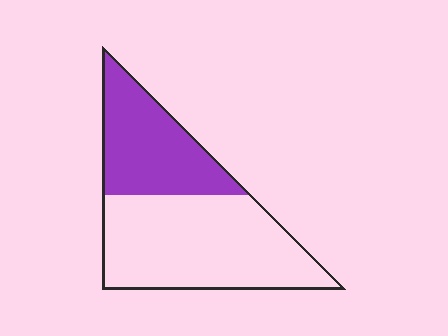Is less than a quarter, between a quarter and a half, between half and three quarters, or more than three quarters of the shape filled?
Between a quarter and a half.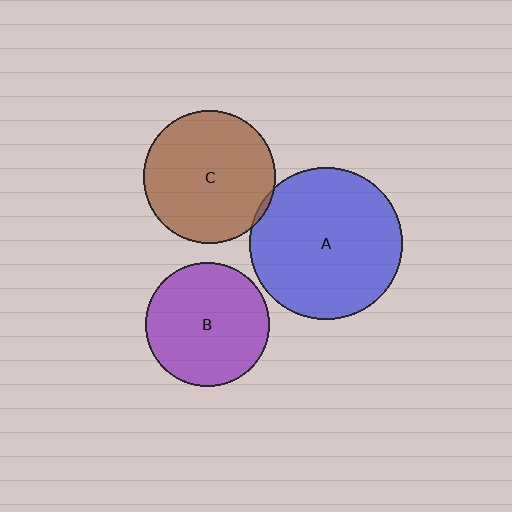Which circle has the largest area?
Circle A (blue).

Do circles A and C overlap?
Yes.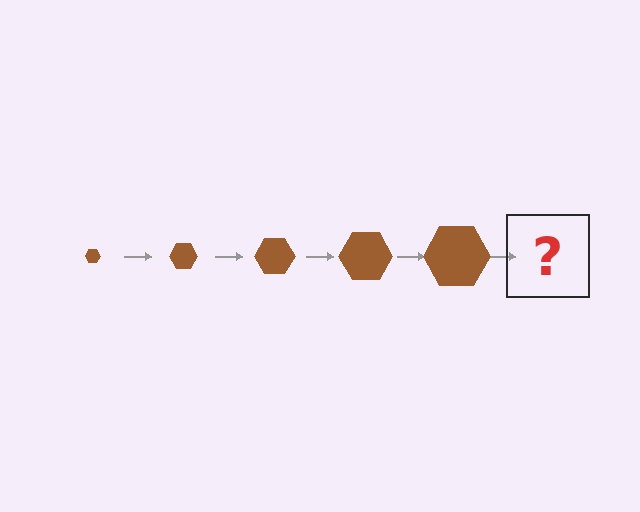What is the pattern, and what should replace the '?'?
The pattern is that the hexagon gets progressively larger each step. The '?' should be a brown hexagon, larger than the previous one.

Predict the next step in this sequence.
The next step is a brown hexagon, larger than the previous one.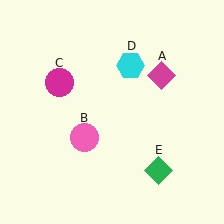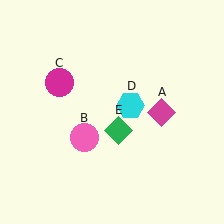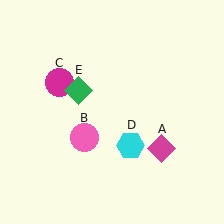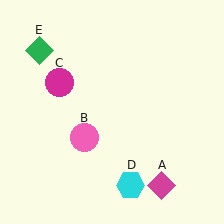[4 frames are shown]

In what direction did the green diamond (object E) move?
The green diamond (object E) moved up and to the left.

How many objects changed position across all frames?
3 objects changed position: magenta diamond (object A), cyan hexagon (object D), green diamond (object E).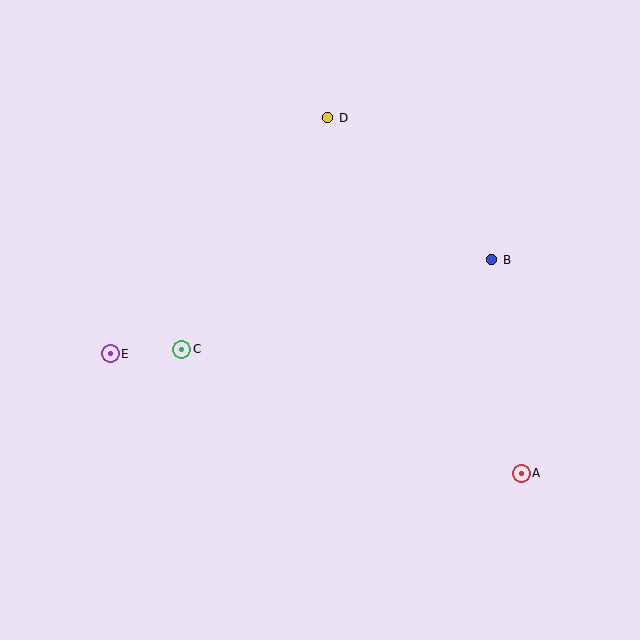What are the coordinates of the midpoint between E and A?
The midpoint between E and A is at (316, 413).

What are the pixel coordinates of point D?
Point D is at (328, 118).